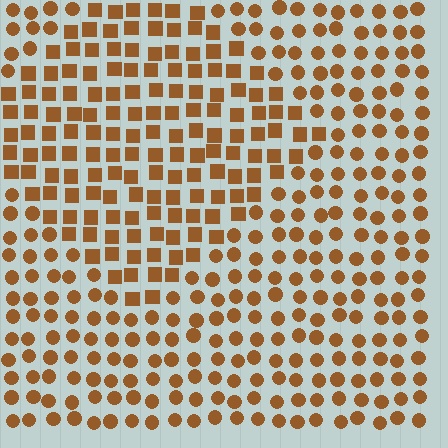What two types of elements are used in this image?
The image uses squares inside the diamond region and circles outside it.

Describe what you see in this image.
The image is filled with small brown elements arranged in a uniform grid. A diamond-shaped region contains squares, while the surrounding area contains circles. The boundary is defined purely by the change in element shape.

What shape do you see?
I see a diamond.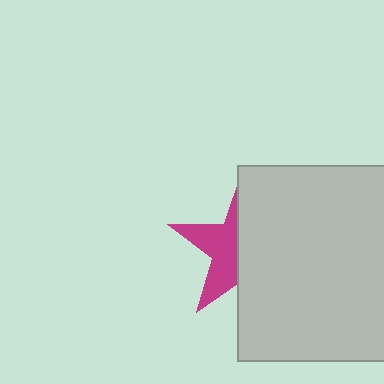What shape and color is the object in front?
The object in front is a light gray square.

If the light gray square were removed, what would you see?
You would see the complete magenta star.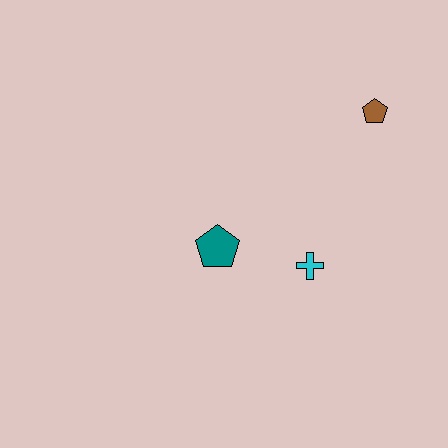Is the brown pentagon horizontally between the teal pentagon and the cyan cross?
No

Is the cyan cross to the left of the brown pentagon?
Yes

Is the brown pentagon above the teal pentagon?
Yes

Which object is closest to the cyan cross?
The teal pentagon is closest to the cyan cross.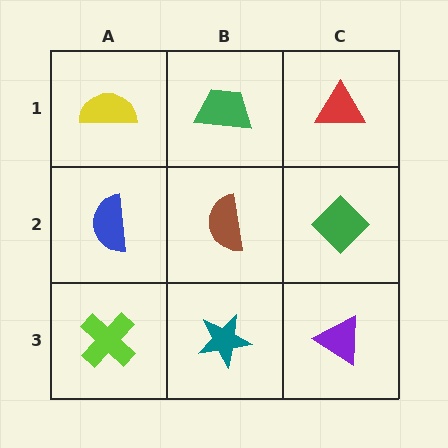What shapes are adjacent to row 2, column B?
A green trapezoid (row 1, column B), a teal star (row 3, column B), a blue semicircle (row 2, column A), a green diamond (row 2, column C).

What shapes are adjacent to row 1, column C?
A green diamond (row 2, column C), a green trapezoid (row 1, column B).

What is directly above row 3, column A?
A blue semicircle.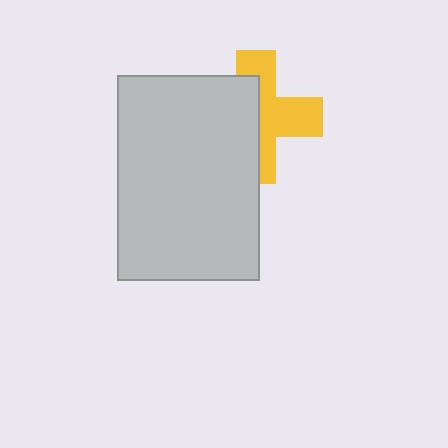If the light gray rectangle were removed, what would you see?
You would see the complete yellow cross.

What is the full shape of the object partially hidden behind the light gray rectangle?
The partially hidden object is a yellow cross.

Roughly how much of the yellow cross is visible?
About half of it is visible (roughly 51%).